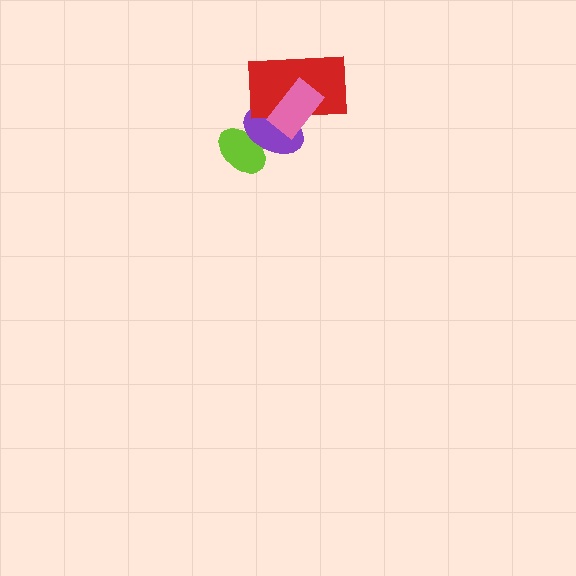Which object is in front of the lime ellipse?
The purple ellipse is in front of the lime ellipse.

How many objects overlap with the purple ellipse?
3 objects overlap with the purple ellipse.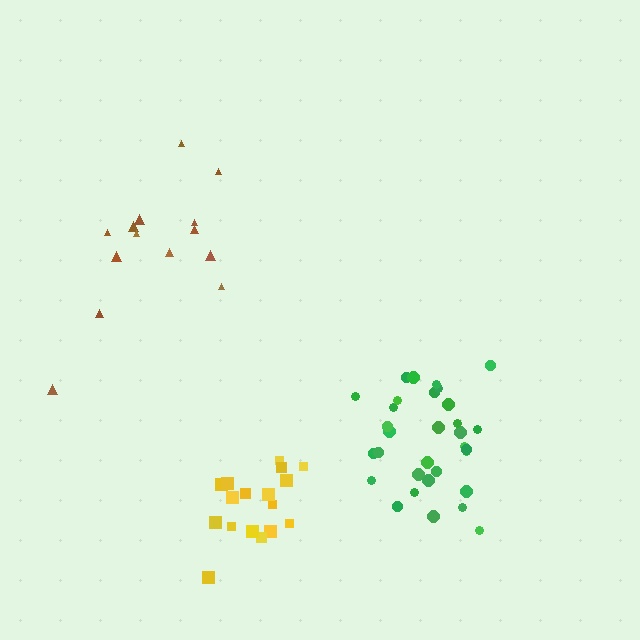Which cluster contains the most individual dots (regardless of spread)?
Green (33).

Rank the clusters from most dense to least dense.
green, yellow, brown.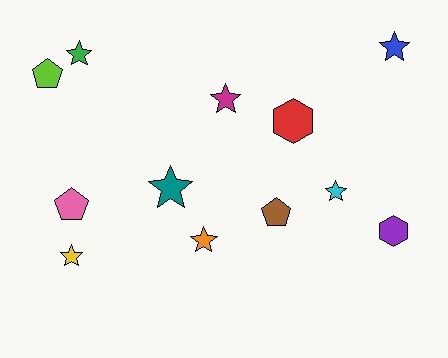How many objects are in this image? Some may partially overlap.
There are 12 objects.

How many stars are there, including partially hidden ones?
There are 7 stars.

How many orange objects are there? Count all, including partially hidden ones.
There is 1 orange object.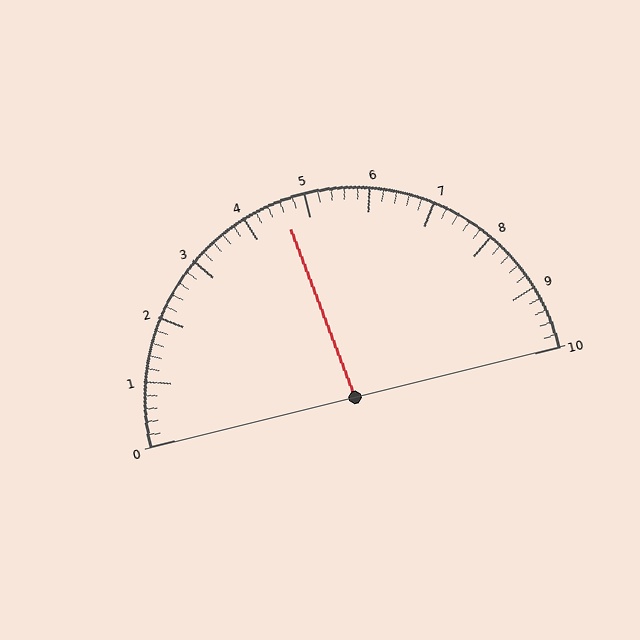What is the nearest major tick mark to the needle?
The nearest major tick mark is 5.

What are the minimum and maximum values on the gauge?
The gauge ranges from 0 to 10.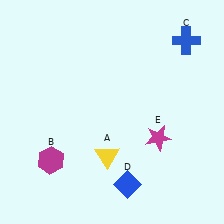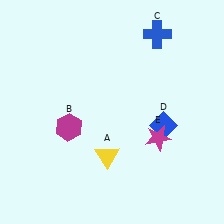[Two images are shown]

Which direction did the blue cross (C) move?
The blue cross (C) moved left.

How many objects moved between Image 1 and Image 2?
3 objects moved between the two images.